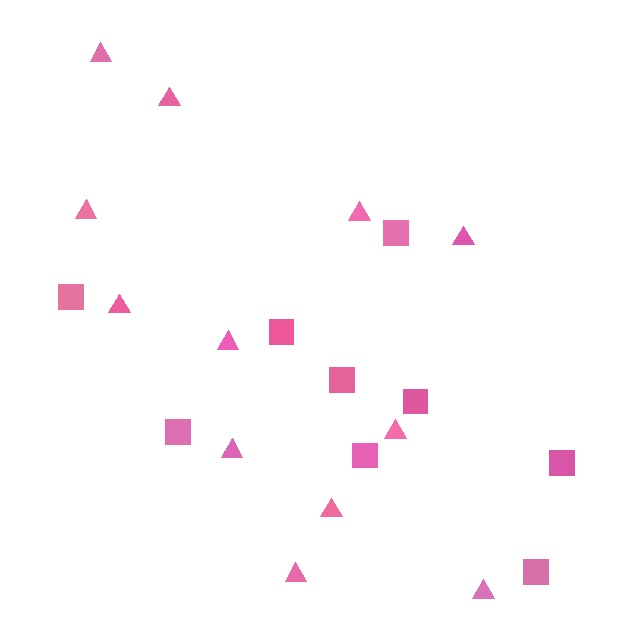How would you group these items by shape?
There are 2 groups: one group of squares (9) and one group of triangles (12).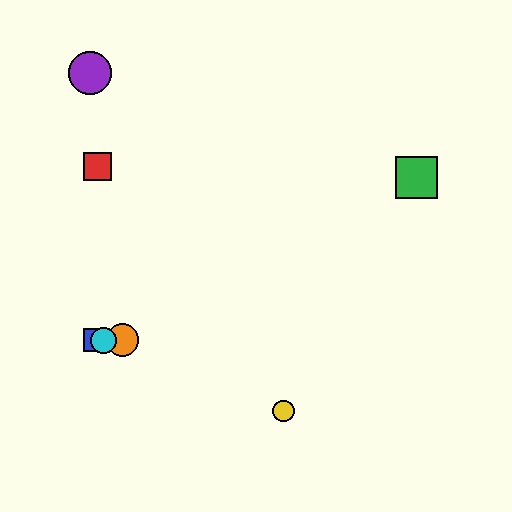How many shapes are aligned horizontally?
3 shapes (the blue square, the orange circle, the cyan circle) are aligned horizontally.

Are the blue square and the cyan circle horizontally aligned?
Yes, both are at y≈340.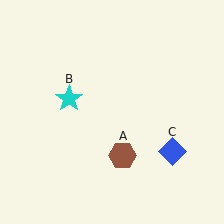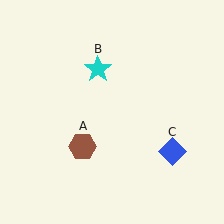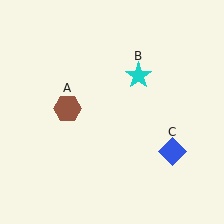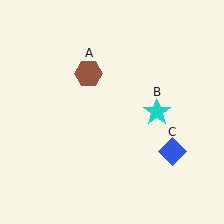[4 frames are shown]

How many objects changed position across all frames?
2 objects changed position: brown hexagon (object A), cyan star (object B).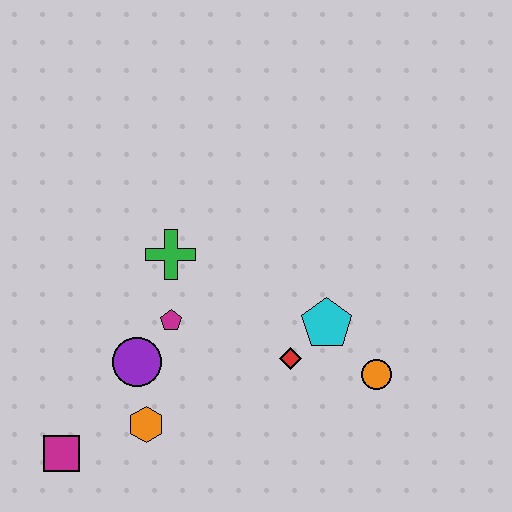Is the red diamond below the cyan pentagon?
Yes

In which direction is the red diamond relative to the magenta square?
The red diamond is to the right of the magenta square.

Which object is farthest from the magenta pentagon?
The orange circle is farthest from the magenta pentagon.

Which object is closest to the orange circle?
The cyan pentagon is closest to the orange circle.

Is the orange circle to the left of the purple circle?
No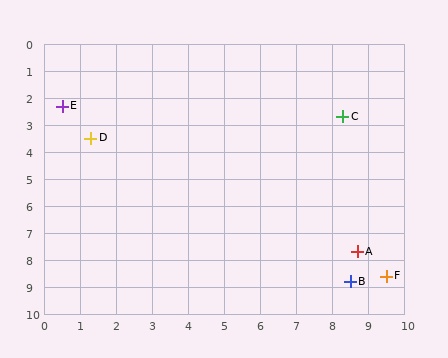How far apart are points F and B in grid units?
Points F and B are about 1.0 grid units apart.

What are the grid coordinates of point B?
Point B is at approximately (8.5, 8.8).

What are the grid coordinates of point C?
Point C is at approximately (8.3, 2.7).